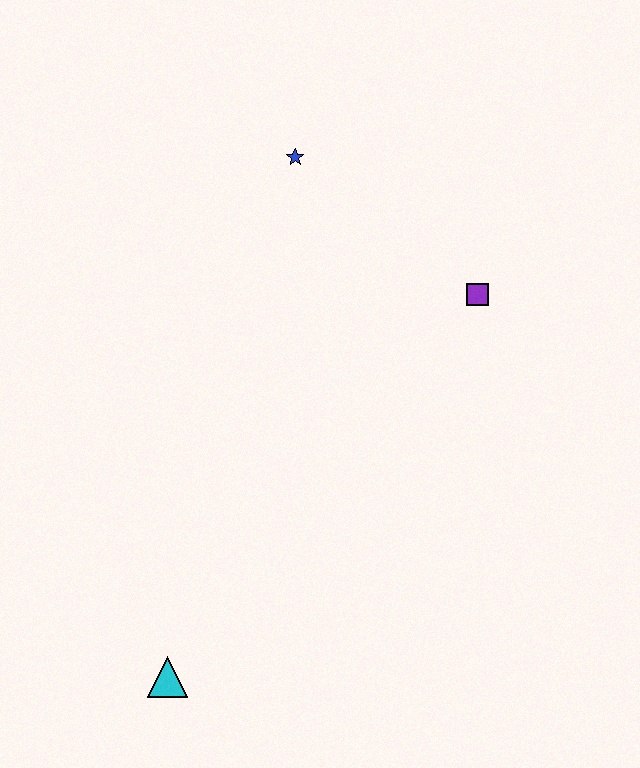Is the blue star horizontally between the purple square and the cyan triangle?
Yes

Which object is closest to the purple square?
The blue star is closest to the purple square.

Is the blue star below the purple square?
No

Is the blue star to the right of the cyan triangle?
Yes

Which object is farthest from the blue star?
The cyan triangle is farthest from the blue star.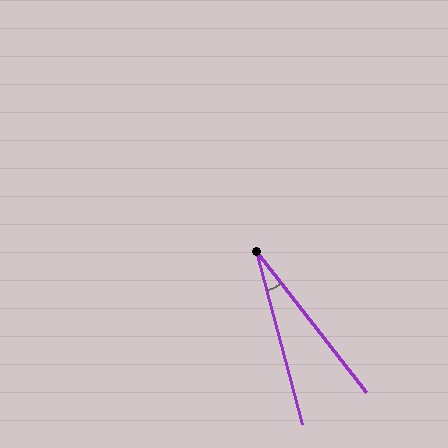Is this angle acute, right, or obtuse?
It is acute.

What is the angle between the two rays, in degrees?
Approximately 23 degrees.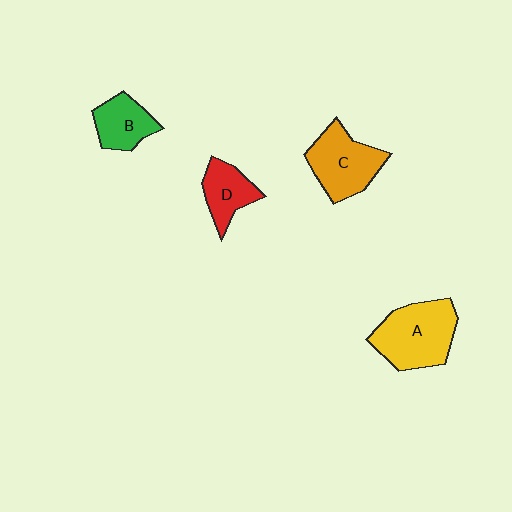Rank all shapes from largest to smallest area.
From largest to smallest: A (yellow), C (orange), B (green), D (red).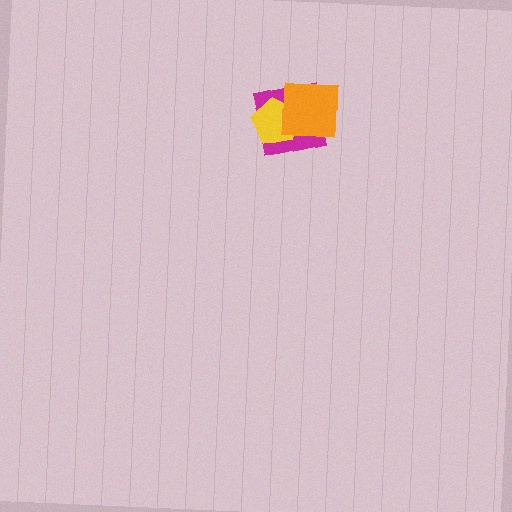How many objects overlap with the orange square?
2 objects overlap with the orange square.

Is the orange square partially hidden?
No, no other shape covers it.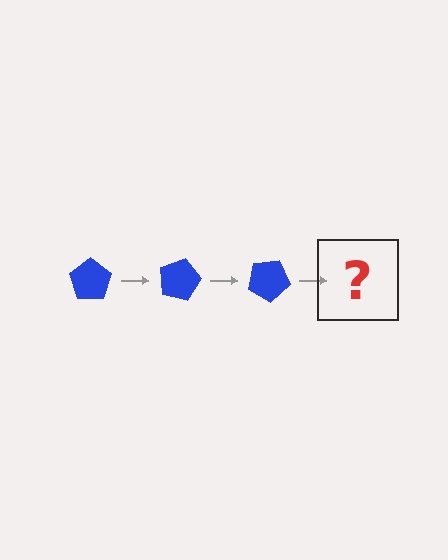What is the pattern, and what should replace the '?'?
The pattern is that the pentagon rotates 15 degrees each step. The '?' should be a blue pentagon rotated 45 degrees.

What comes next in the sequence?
The next element should be a blue pentagon rotated 45 degrees.